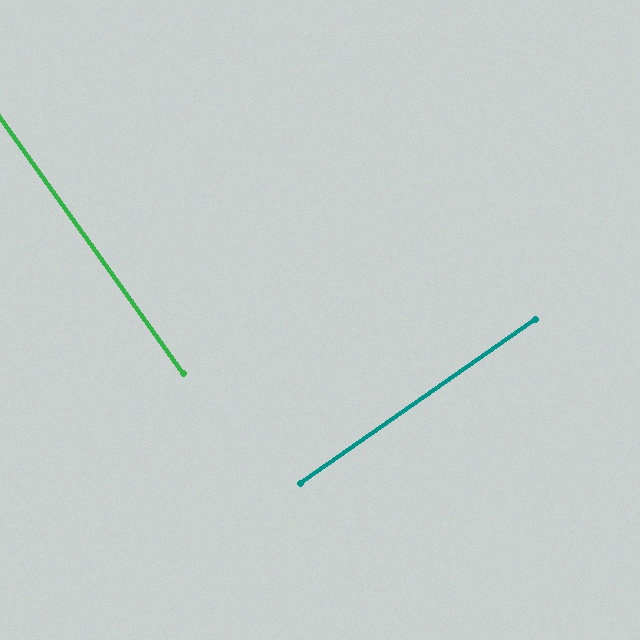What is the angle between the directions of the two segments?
Approximately 89 degrees.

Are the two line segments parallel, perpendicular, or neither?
Perpendicular — they meet at approximately 89°.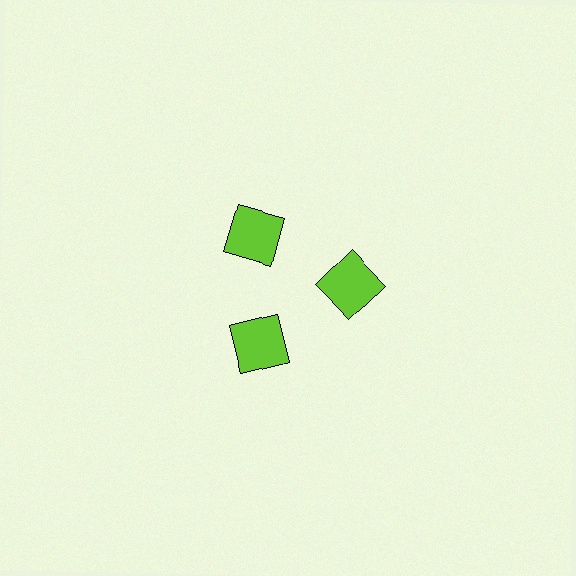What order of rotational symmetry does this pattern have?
This pattern has 3-fold rotational symmetry.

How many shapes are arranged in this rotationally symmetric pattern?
There are 3 shapes, arranged in 3 groups of 1.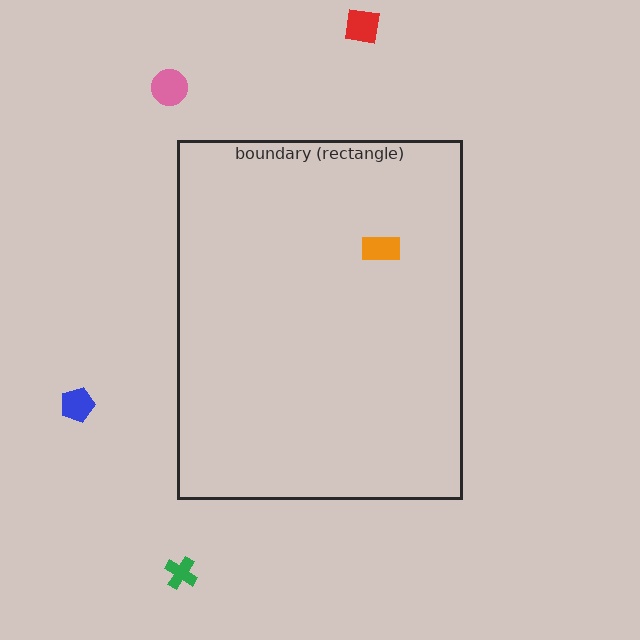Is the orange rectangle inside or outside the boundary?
Inside.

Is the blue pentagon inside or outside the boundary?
Outside.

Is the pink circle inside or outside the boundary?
Outside.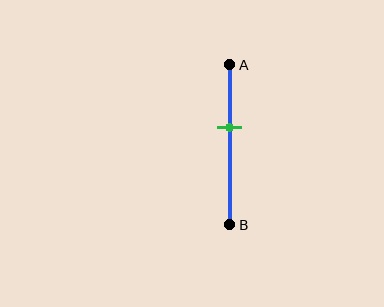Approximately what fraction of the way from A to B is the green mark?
The green mark is approximately 40% of the way from A to B.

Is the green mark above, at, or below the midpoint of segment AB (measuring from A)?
The green mark is above the midpoint of segment AB.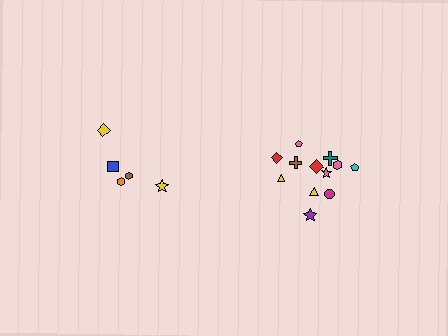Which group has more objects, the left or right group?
The right group.